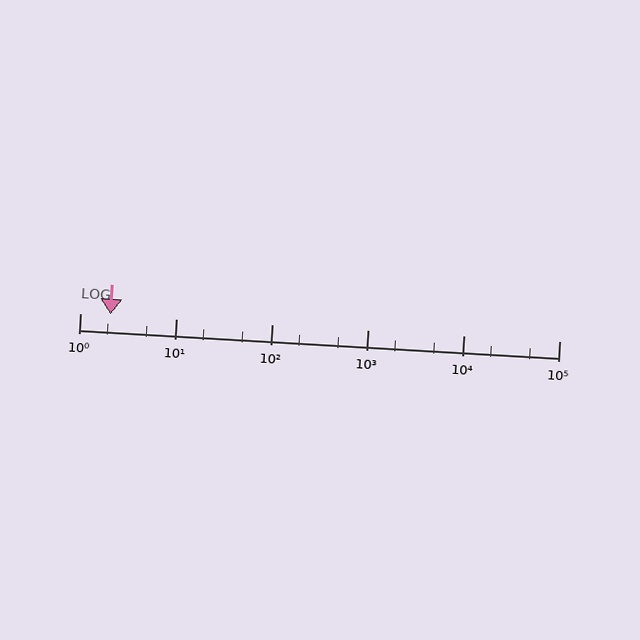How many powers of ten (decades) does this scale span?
The scale spans 5 decades, from 1 to 100000.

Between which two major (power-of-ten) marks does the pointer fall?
The pointer is between 1 and 10.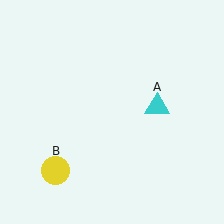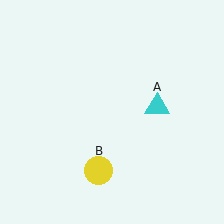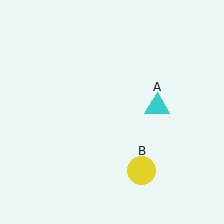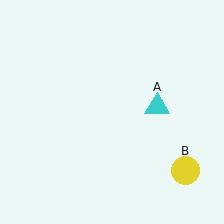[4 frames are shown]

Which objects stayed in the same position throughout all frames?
Cyan triangle (object A) remained stationary.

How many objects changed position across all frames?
1 object changed position: yellow circle (object B).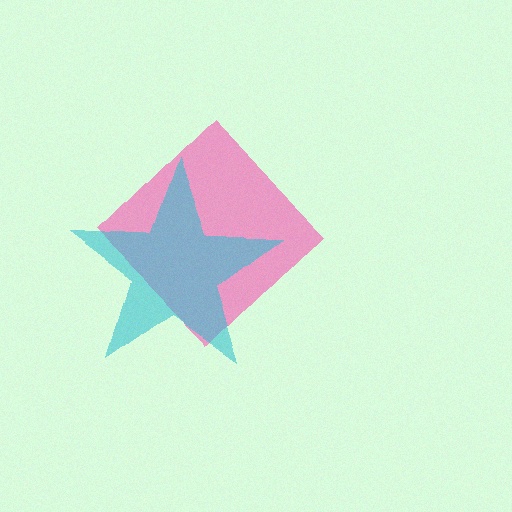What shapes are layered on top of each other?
The layered shapes are: a pink diamond, a cyan star.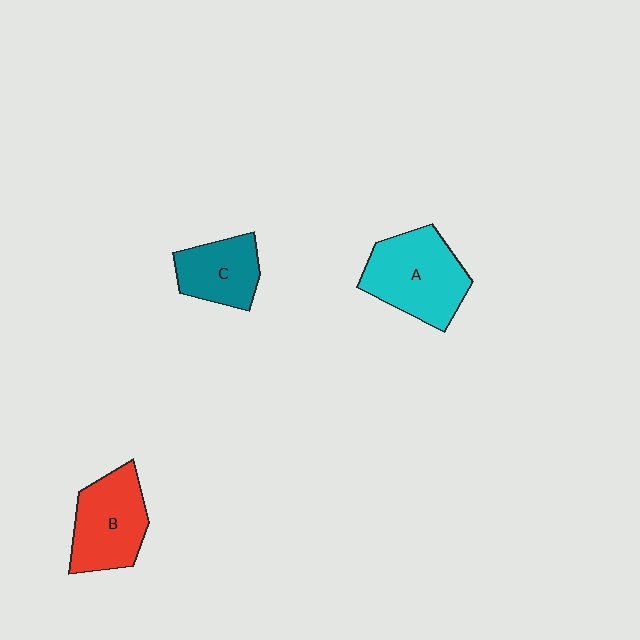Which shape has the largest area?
Shape A (cyan).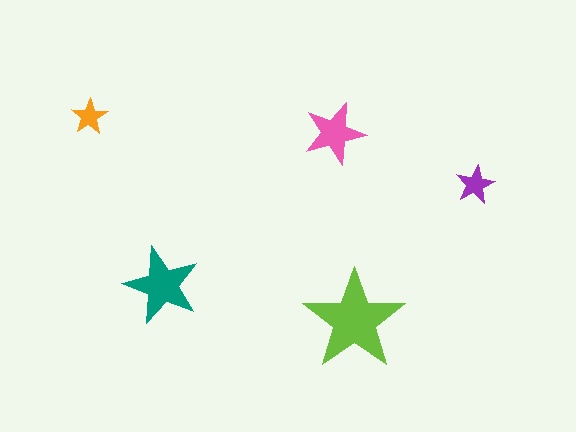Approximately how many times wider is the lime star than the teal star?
About 1.5 times wider.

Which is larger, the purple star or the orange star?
The purple one.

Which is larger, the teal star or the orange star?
The teal one.